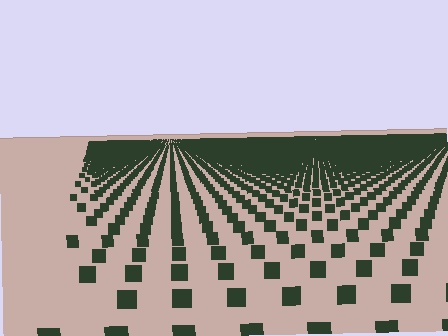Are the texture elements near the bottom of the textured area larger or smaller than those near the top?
Larger. Near the bottom, elements are closer to the viewer and appear at a bigger on-screen size.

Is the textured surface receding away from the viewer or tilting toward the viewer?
The surface is receding away from the viewer. Texture elements get smaller and denser toward the top.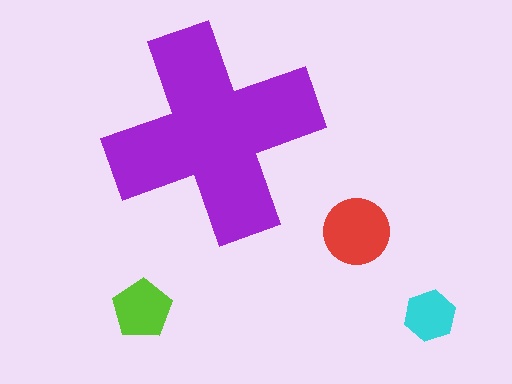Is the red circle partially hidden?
No, the red circle is fully visible.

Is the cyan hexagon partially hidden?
No, the cyan hexagon is fully visible.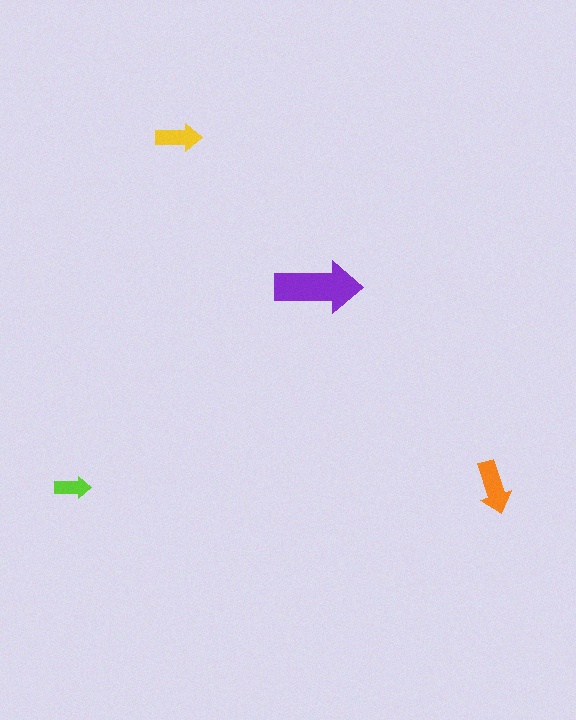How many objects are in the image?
There are 4 objects in the image.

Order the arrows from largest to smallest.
the purple one, the orange one, the yellow one, the lime one.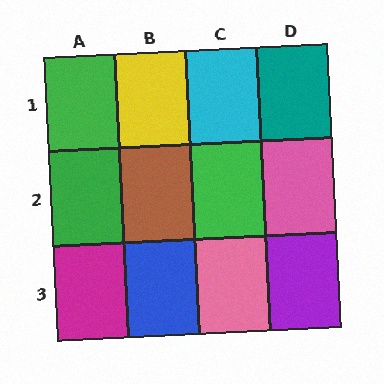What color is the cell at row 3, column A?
Magenta.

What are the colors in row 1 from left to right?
Green, yellow, cyan, teal.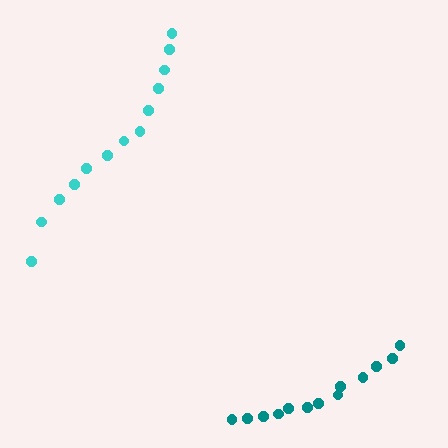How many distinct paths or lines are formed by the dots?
There are 2 distinct paths.